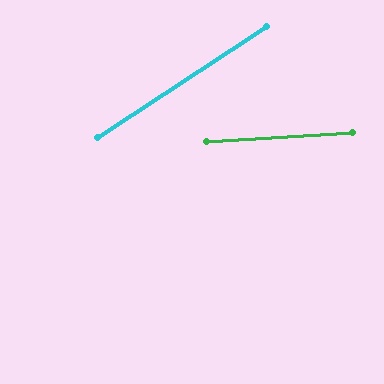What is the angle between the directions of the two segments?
Approximately 29 degrees.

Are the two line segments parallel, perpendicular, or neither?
Neither parallel nor perpendicular — they differ by about 29°.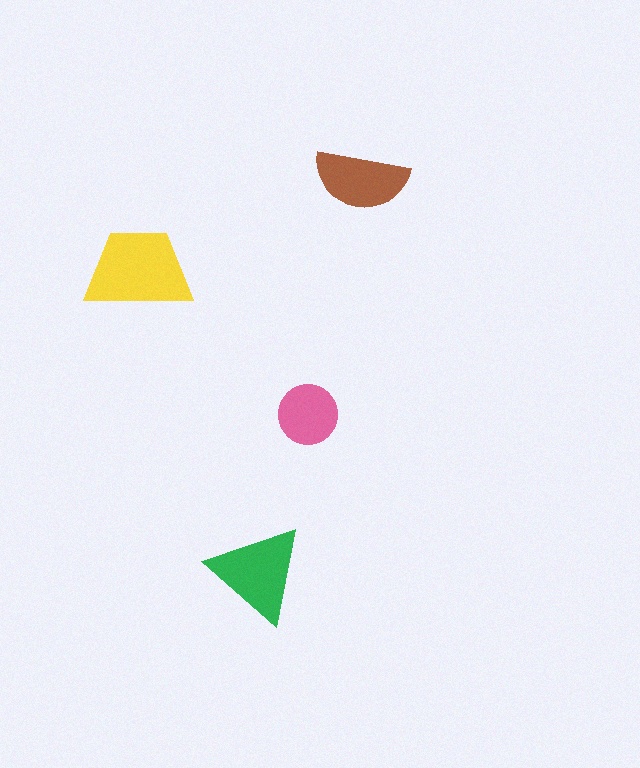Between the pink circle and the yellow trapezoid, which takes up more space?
The yellow trapezoid.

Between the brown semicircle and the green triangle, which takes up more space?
The green triangle.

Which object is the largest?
The yellow trapezoid.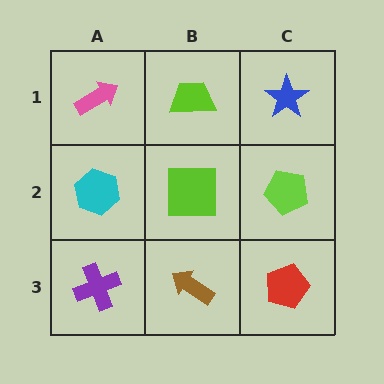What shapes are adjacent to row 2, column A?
A pink arrow (row 1, column A), a purple cross (row 3, column A), a lime square (row 2, column B).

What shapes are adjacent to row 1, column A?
A cyan hexagon (row 2, column A), a lime trapezoid (row 1, column B).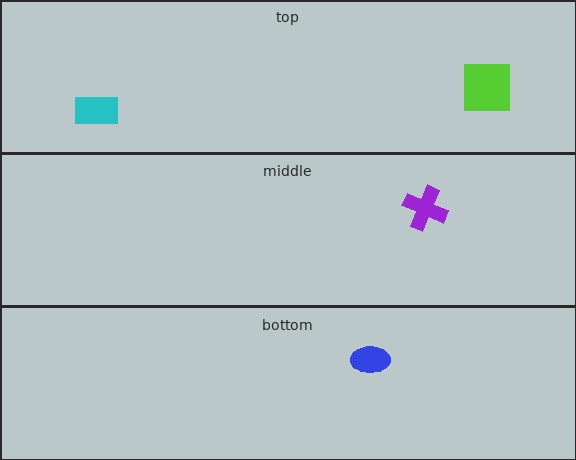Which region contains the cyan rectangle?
The top region.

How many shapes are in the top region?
2.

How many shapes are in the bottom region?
1.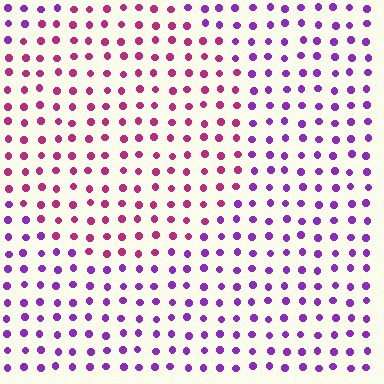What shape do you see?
I see a circle.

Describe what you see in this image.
The image is filled with small purple elements in a uniform arrangement. A circle-shaped region is visible where the elements are tinted to a slightly different hue, forming a subtle color boundary.